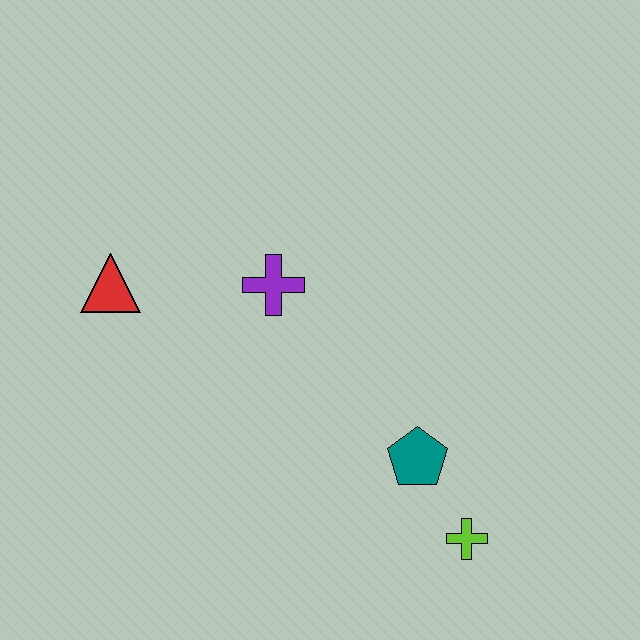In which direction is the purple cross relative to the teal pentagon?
The purple cross is above the teal pentagon.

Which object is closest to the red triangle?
The purple cross is closest to the red triangle.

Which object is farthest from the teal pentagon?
The red triangle is farthest from the teal pentagon.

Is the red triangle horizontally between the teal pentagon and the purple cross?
No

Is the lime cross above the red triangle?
No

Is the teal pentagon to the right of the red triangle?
Yes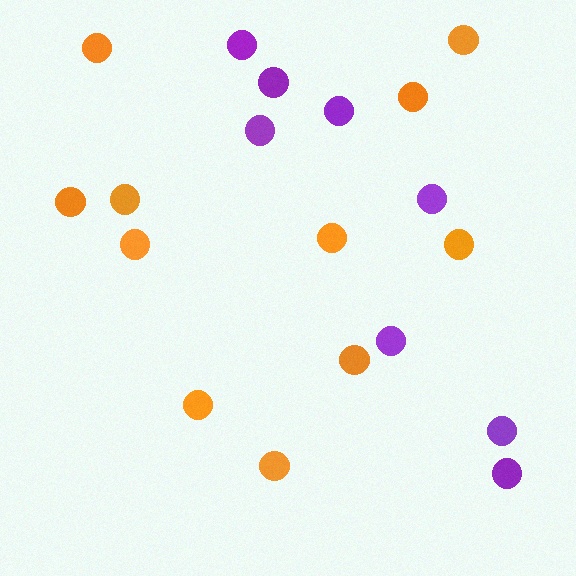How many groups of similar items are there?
There are 2 groups: one group of purple circles (8) and one group of orange circles (11).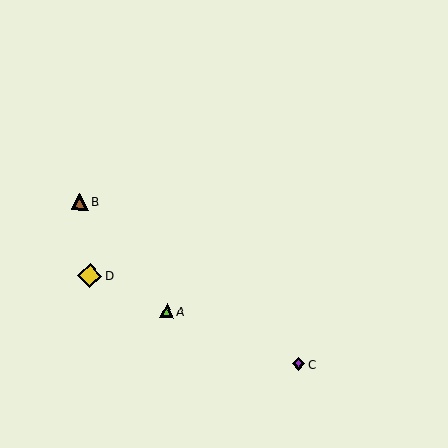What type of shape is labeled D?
Shape D is a yellow diamond.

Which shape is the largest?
The yellow diamond (labeled D) is the largest.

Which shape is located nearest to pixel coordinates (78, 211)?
The brown triangle (labeled B) at (80, 202) is nearest to that location.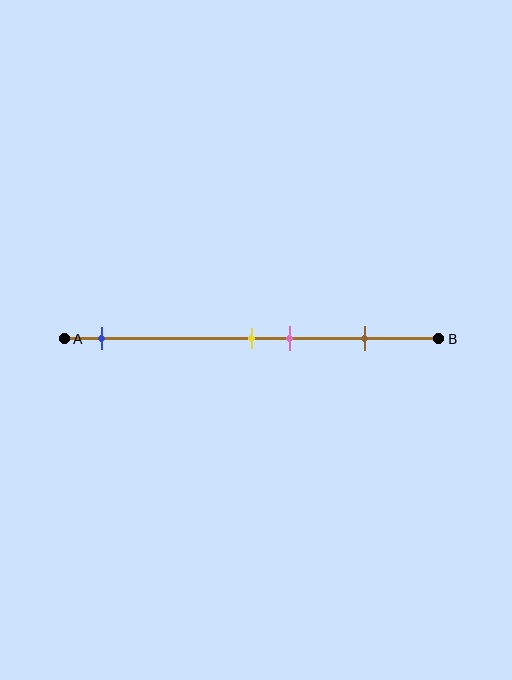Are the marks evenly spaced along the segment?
No, the marks are not evenly spaced.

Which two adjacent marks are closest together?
The yellow and pink marks are the closest adjacent pair.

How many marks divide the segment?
There are 4 marks dividing the segment.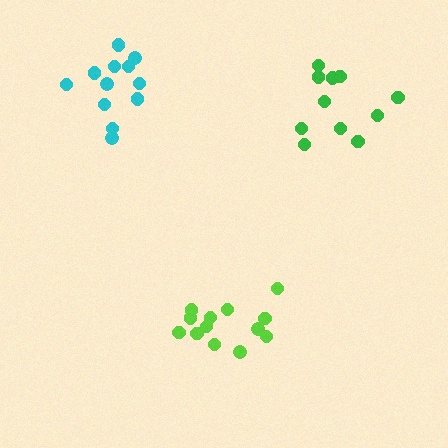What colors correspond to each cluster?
The clusters are colored: green, lime, cyan.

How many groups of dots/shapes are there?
There are 3 groups.